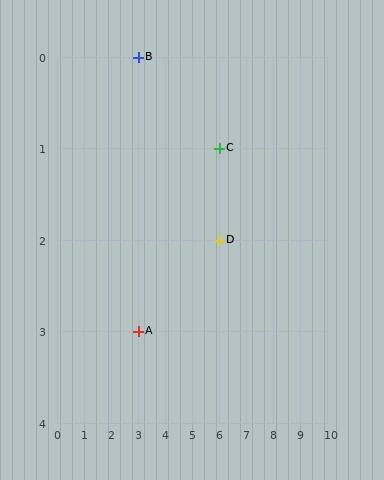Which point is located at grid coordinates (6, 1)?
Point C is at (6, 1).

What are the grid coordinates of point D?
Point D is at grid coordinates (6, 2).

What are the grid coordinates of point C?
Point C is at grid coordinates (6, 1).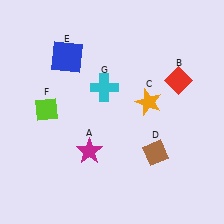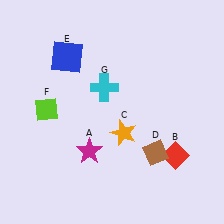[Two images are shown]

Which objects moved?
The objects that moved are: the red diamond (B), the orange star (C).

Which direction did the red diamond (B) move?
The red diamond (B) moved down.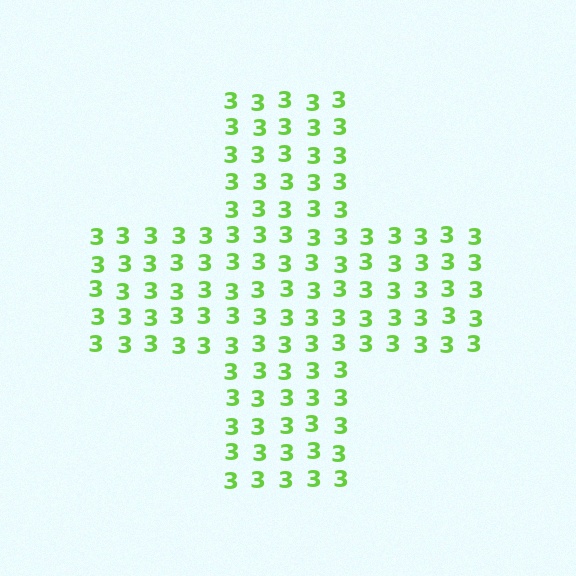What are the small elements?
The small elements are digit 3's.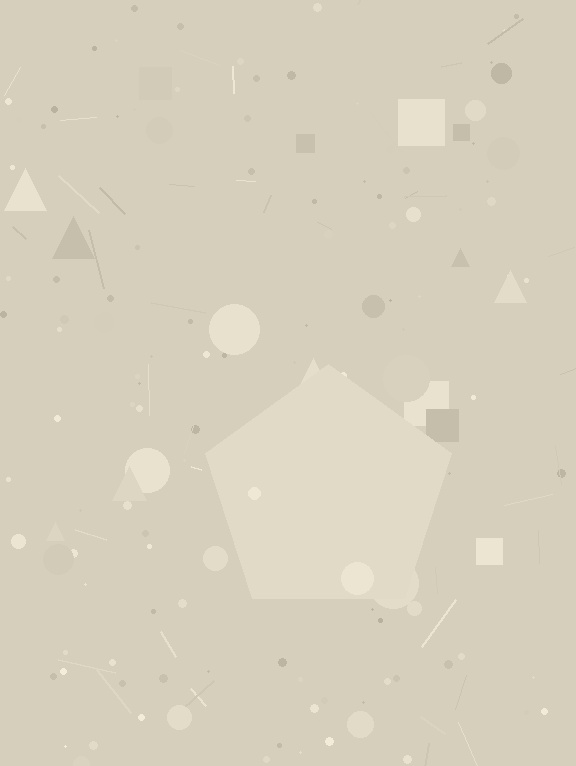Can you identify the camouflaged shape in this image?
The camouflaged shape is a pentagon.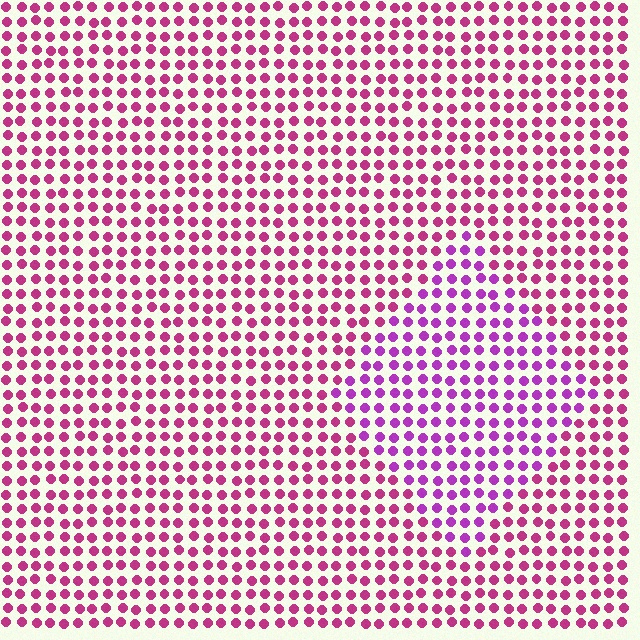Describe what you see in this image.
The image is filled with small magenta elements in a uniform arrangement. A diamond-shaped region is visible where the elements are tinted to a slightly different hue, forming a subtle color boundary.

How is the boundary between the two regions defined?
The boundary is defined purely by a slight shift in hue (about 31 degrees). Spacing, size, and orientation are identical on both sides.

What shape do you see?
I see a diamond.